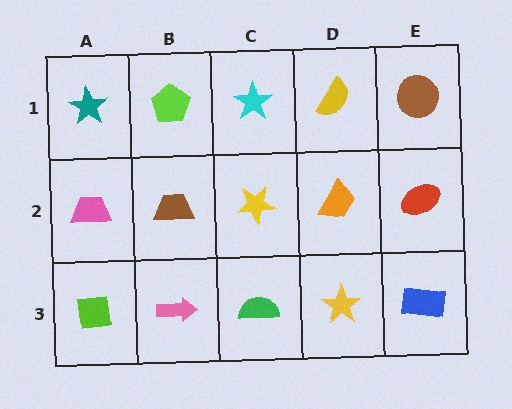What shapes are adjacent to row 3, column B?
A brown trapezoid (row 2, column B), a lime square (row 3, column A), a green semicircle (row 3, column C).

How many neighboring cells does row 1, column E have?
2.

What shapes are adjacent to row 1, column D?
An orange trapezoid (row 2, column D), a cyan star (row 1, column C), a brown circle (row 1, column E).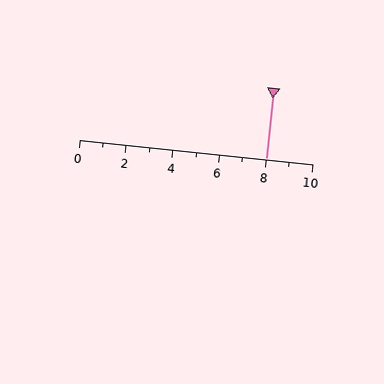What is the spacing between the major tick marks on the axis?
The major ticks are spaced 2 apart.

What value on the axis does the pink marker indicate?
The marker indicates approximately 8.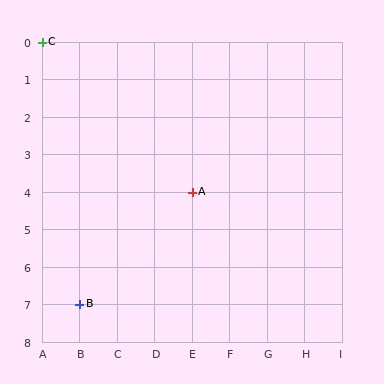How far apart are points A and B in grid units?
Points A and B are 3 columns and 3 rows apart (about 4.2 grid units diagonally).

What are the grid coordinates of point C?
Point C is at grid coordinates (A, 0).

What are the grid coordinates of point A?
Point A is at grid coordinates (E, 4).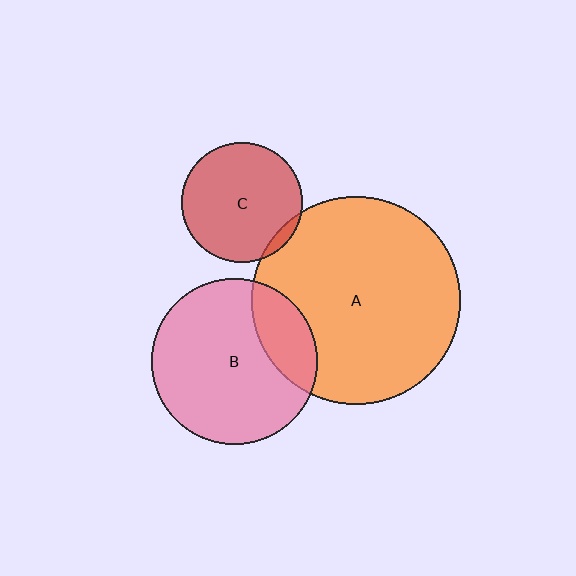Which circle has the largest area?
Circle A (orange).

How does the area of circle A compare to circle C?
Approximately 3.0 times.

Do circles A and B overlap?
Yes.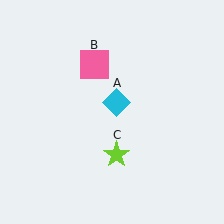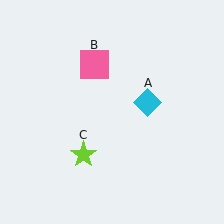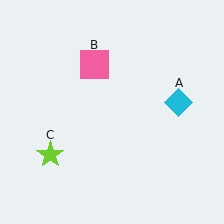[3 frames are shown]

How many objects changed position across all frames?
2 objects changed position: cyan diamond (object A), lime star (object C).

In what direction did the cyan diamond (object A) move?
The cyan diamond (object A) moved right.